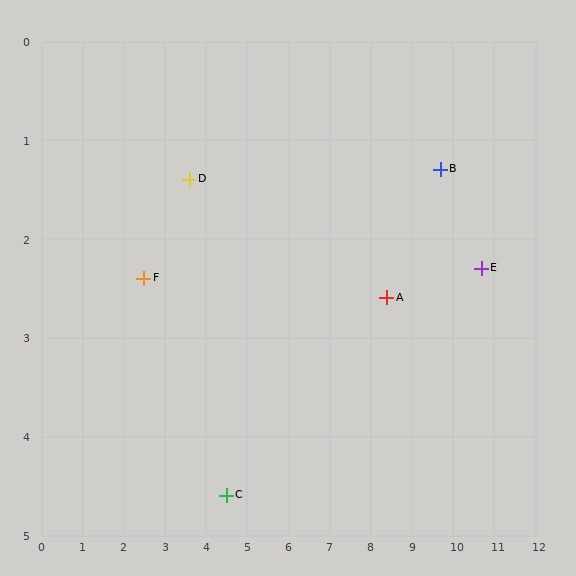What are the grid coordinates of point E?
Point E is at approximately (10.7, 2.3).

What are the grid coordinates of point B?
Point B is at approximately (9.7, 1.3).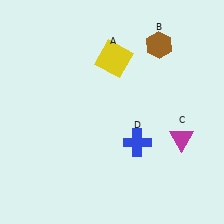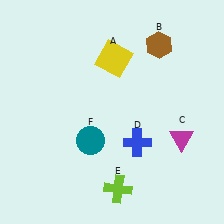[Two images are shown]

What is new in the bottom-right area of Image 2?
A lime cross (E) was added in the bottom-right area of Image 2.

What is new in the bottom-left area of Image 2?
A teal circle (F) was added in the bottom-left area of Image 2.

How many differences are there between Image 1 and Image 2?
There are 2 differences between the two images.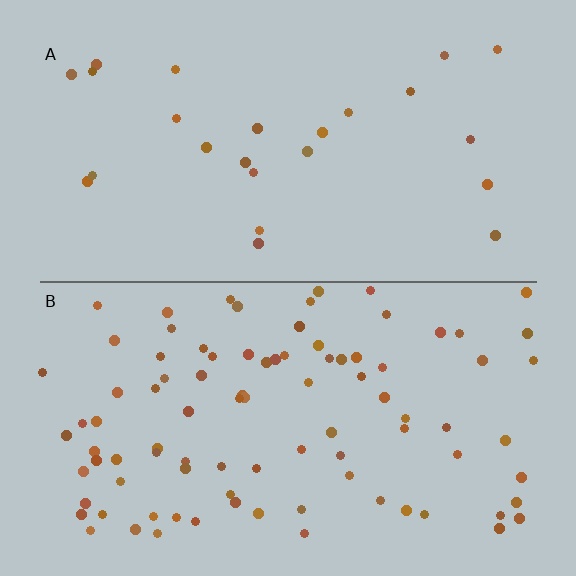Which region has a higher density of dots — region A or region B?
B (the bottom).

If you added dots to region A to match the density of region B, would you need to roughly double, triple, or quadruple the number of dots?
Approximately quadruple.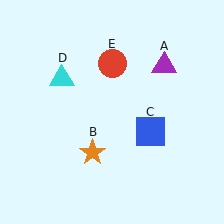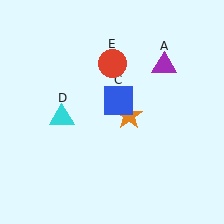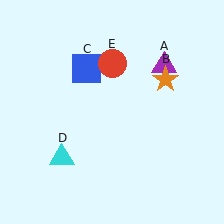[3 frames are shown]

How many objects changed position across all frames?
3 objects changed position: orange star (object B), blue square (object C), cyan triangle (object D).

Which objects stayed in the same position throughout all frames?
Purple triangle (object A) and red circle (object E) remained stationary.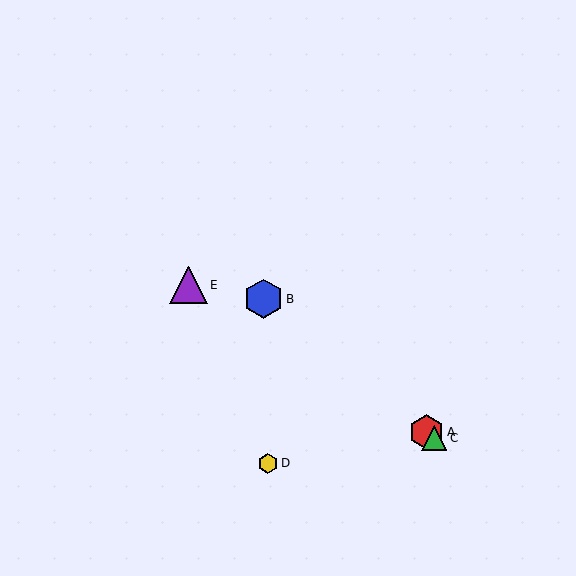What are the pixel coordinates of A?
Object A is at (427, 432).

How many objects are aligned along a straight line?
3 objects (A, B, C) are aligned along a straight line.